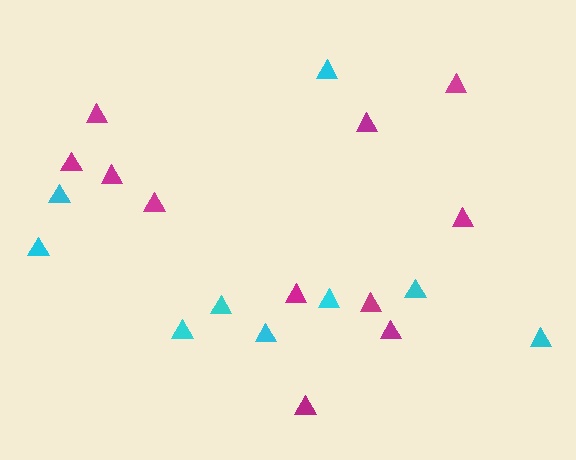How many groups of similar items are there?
There are 2 groups: one group of magenta triangles (11) and one group of cyan triangles (9).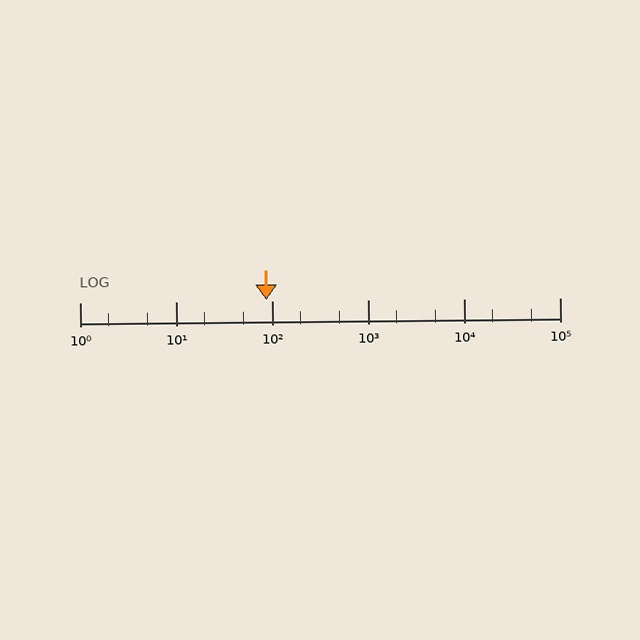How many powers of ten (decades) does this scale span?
The scale spans 5 decades, from 1 to 100000.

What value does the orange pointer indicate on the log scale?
The pointer indicates approximately 87.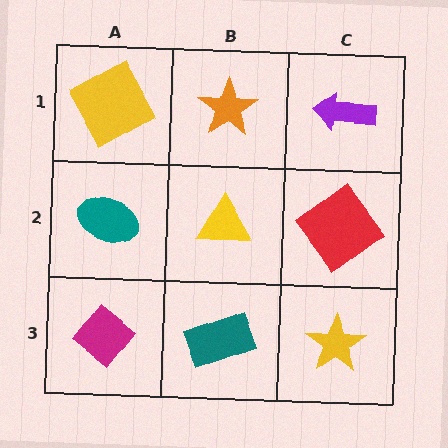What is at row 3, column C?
A yellow star.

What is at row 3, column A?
A magenta diamond.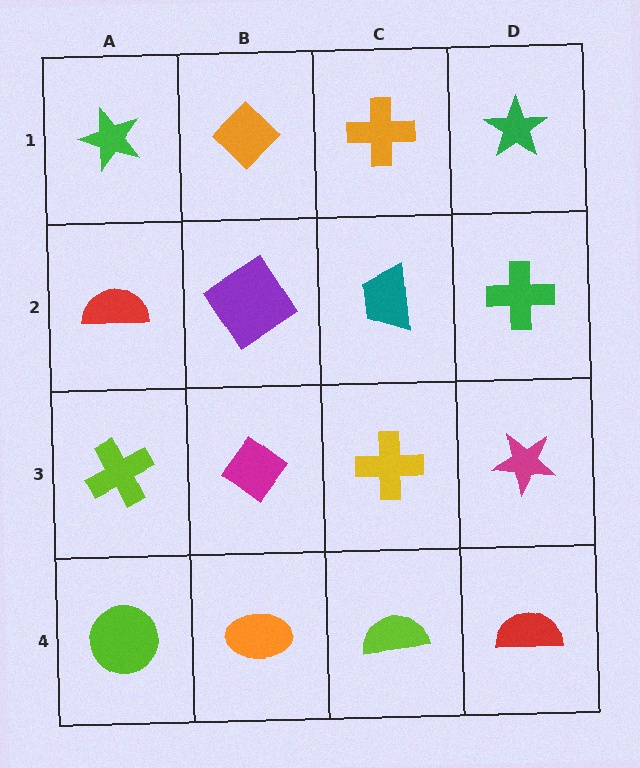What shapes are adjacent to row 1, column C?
A teal trapezoid (row 2, column C), an orange diamond (row 1, column B), a green star (row 1, column D).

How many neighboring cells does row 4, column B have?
3.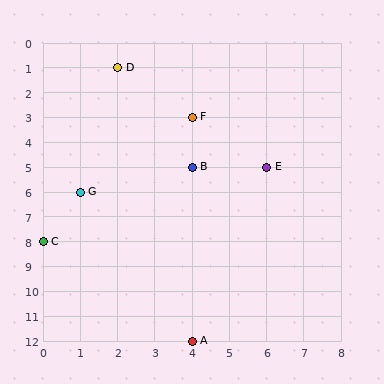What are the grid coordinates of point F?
Point F is at grid coordinates (4, 3).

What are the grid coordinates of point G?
Point G is at grid coordinates (1, 6).